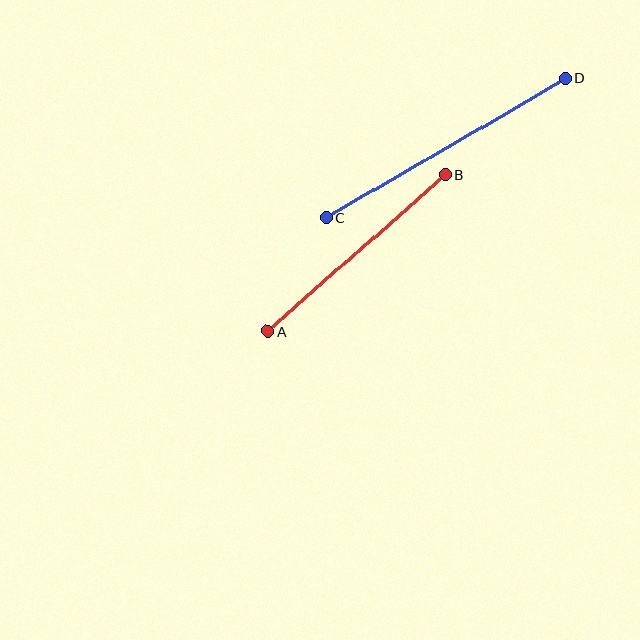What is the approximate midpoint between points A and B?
The midpoint is at approximately (356, 253) pixels.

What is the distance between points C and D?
The distance is approximately 277 pixels.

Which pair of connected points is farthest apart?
Points C and D are farthest apart.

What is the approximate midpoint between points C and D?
The midpoint is at approximately (446, 148) pixels.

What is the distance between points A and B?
The distance is approximately 237 pixels.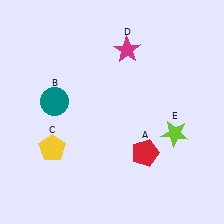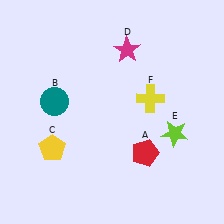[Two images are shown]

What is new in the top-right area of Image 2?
A yellow cross (F) was added in the top-right area of Image 2.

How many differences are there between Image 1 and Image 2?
There is 1 difference between the two images.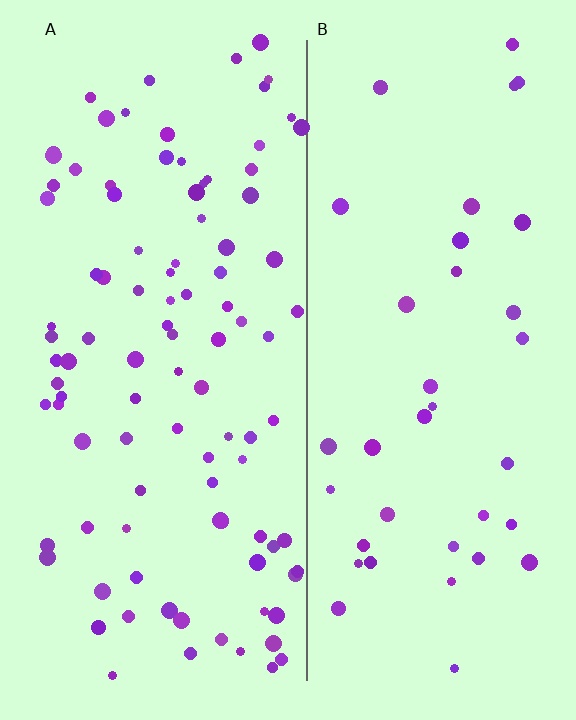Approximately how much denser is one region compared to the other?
Approximately 2.6× — region A over region B.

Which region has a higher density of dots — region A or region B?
A (the left).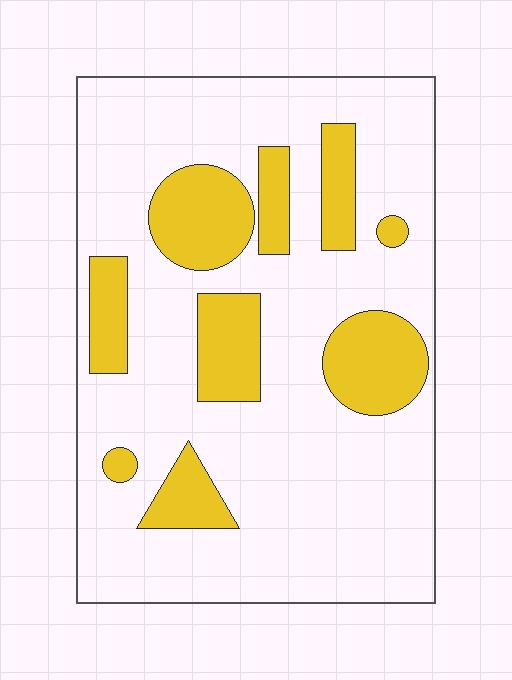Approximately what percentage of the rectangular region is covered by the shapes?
Approximately 25%.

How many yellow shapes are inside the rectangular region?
9.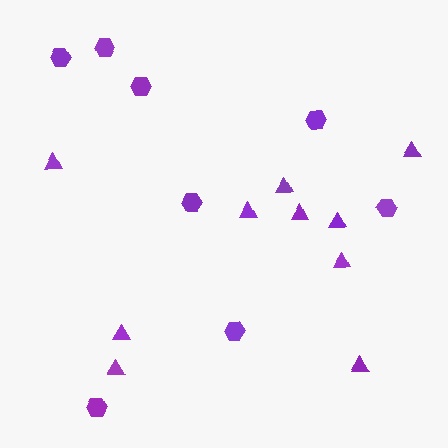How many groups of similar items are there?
There are 2 groups: one group of triangles (10) and one group of hexagons (8).